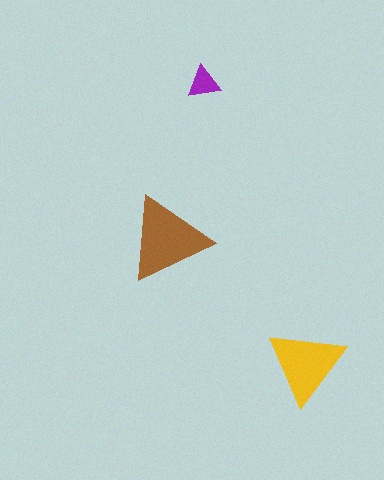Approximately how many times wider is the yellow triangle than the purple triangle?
About 2.5 times wider.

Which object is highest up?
The purple triangle is topmost.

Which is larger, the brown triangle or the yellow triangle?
The brown one.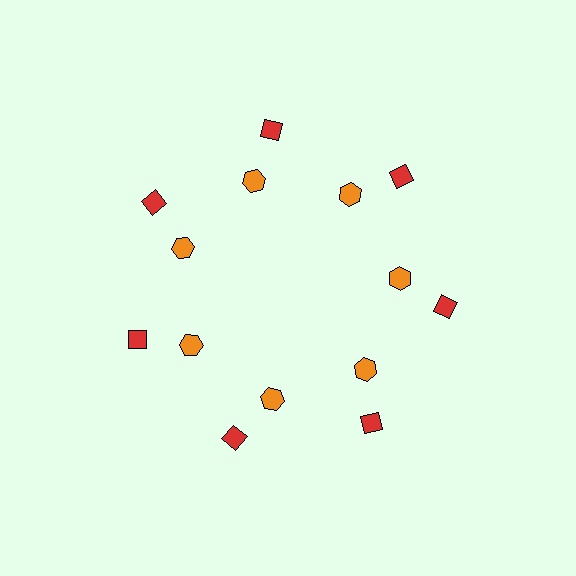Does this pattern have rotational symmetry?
Yes, this pattern has 7-fold rotational symmetry. It looks the same after rotating 51 degrees around the center.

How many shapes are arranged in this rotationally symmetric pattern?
There are 14 shapes, arranged in 7 groups of 2.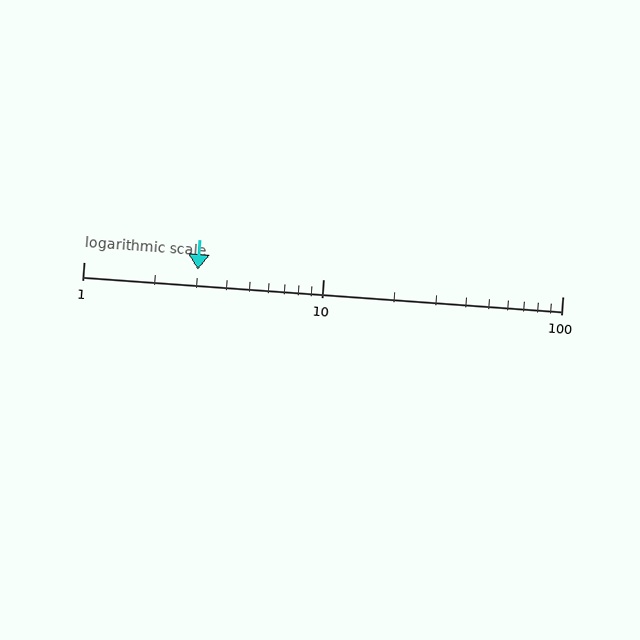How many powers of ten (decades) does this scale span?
The scale spans 2 decades, from 1 to 100.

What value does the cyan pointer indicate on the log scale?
The pointer indicates approximately 3.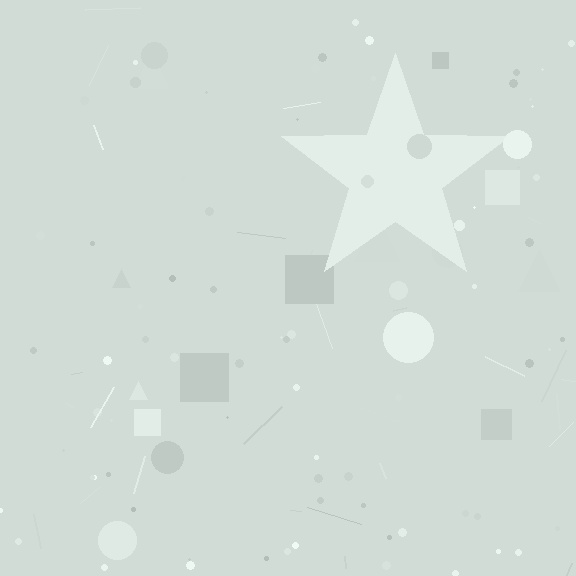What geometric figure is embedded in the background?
A star is embedded in the background.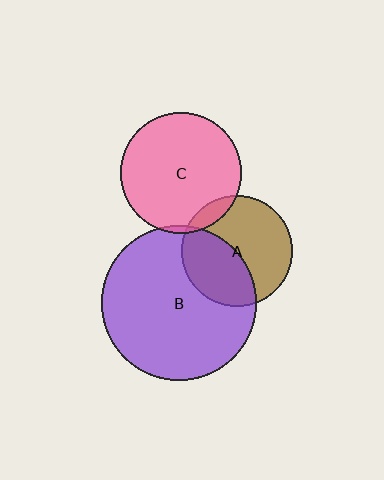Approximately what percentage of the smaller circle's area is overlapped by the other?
Approximately 10%.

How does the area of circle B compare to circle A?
Approximately 2.0 times.